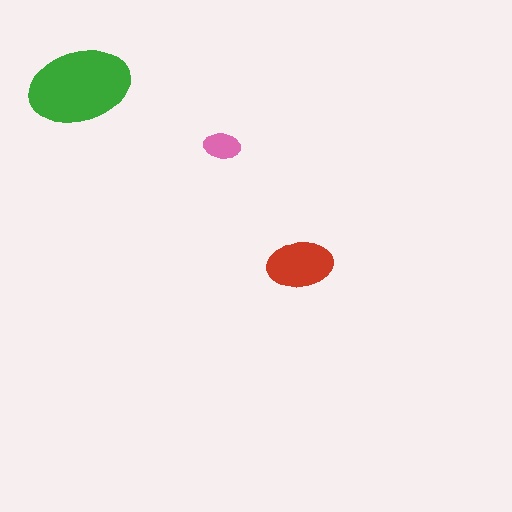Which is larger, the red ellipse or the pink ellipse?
The red one.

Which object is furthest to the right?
The red ellipse is rightmost.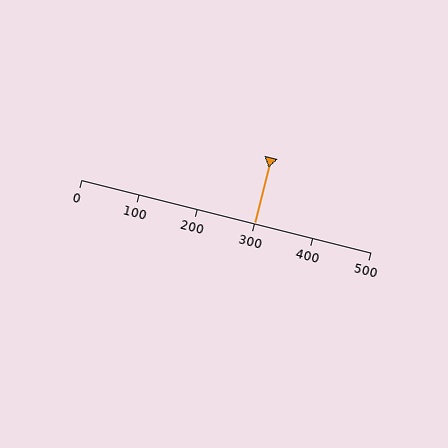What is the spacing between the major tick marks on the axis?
The major ticks are spaced 100 apart.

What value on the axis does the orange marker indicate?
The marker indicates approximately 300.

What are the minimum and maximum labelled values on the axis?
The axis runs from 0 to 500.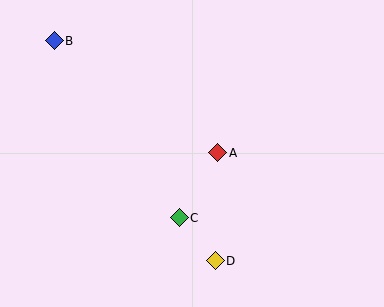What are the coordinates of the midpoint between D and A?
The midpoint between D and A is at (216, 207).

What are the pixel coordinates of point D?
Point D is at (215, 261).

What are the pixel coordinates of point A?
Point A is at (218, 153).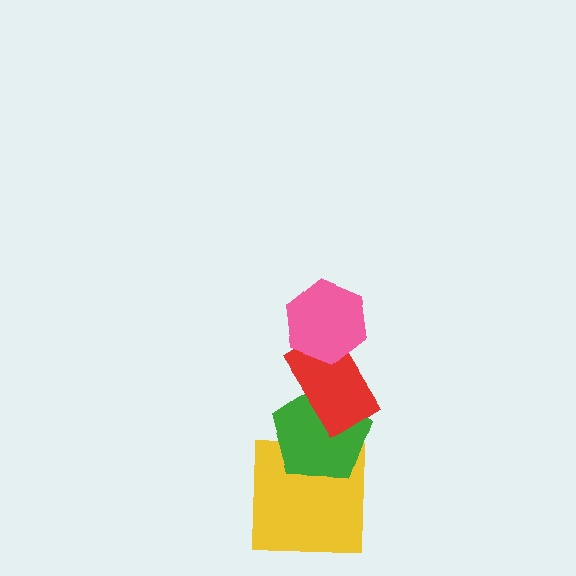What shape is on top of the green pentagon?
The red rectangle is on top of the green pentagon.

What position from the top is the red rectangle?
The red rectangle is 2nd from the top.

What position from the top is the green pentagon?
The green pentagon is 3rd from the top.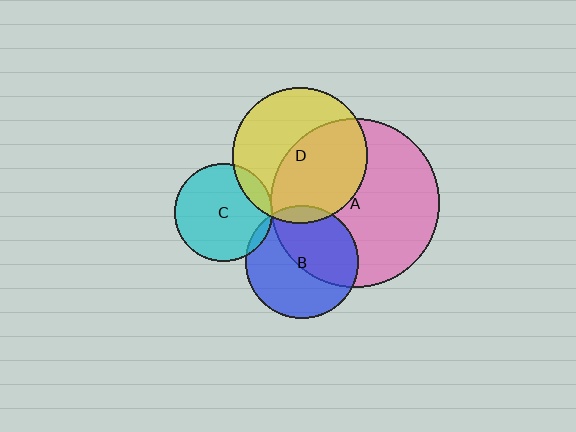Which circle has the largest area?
Circle A (pink).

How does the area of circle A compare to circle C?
Approximately 3.0 times.